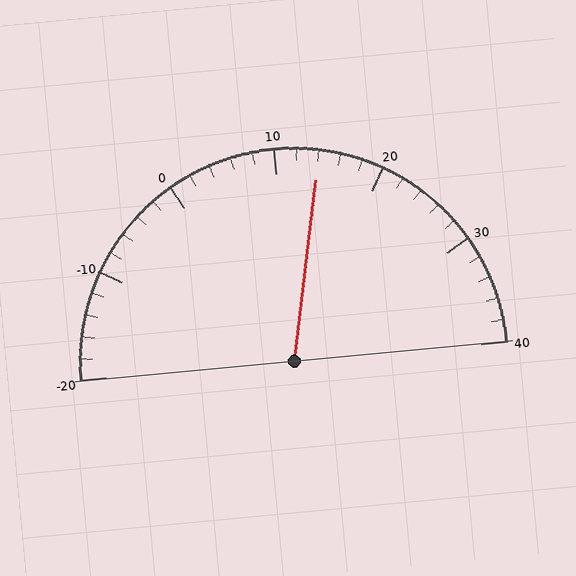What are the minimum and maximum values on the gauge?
The gauge ranges from -20 to 40.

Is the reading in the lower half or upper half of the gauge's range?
The reading is in the upper half of the range (-20 to 40).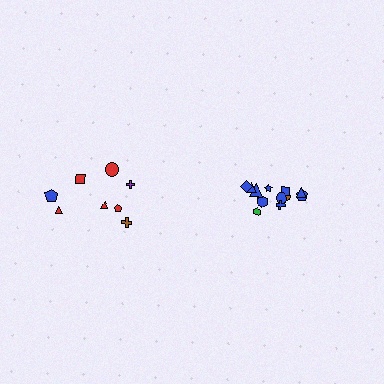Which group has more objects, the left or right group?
The right group.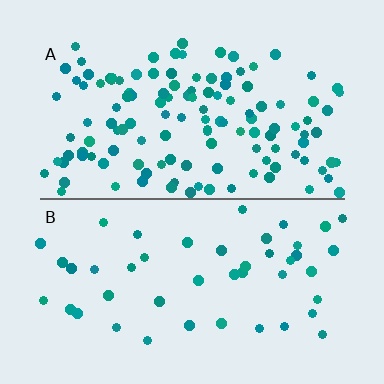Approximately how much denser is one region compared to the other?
Approximately 2.7× — region A over region B.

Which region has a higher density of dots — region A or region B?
A (the top).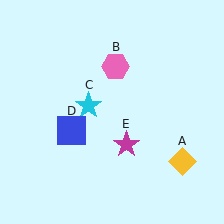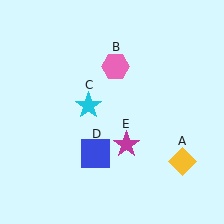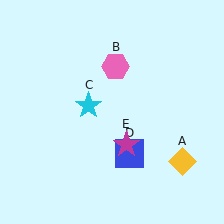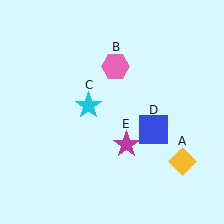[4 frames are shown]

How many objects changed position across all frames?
1 object changed position: blue square (object D).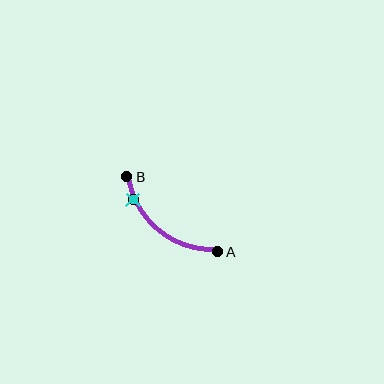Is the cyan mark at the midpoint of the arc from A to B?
No. The cyan mark lies on the arc but is closer to endpoint B. The arc midpoint would be at the point on the curve equidistant along the arc from both A and B.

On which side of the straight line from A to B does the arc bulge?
The arc bulges below and to the left of the straight line connecting A and B.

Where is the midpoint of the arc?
The arc midpoint is the point on the curve farthest from the straight line joining A and B. It sits below and to the left of that line.